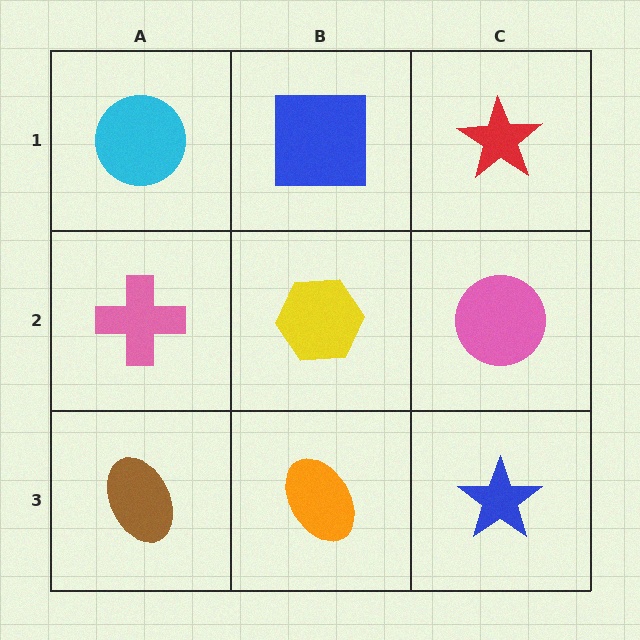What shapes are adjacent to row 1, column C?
A pink circle (row 2, column C), a blue square (row 1, column B).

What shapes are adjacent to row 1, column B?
A yellow hexagon (row 2, column B), a cyan circle (row 1, column A), a red star (row 1, column C).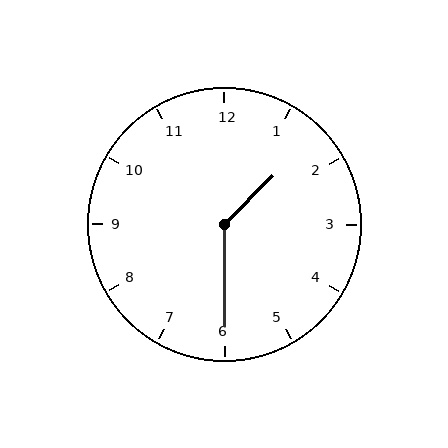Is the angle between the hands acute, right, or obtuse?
It is obtuse.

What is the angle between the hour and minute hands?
Approximately 135 degrees.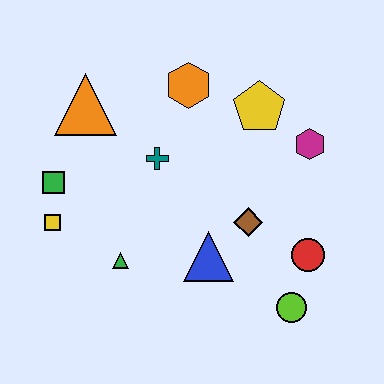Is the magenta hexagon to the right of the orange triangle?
Yes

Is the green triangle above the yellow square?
No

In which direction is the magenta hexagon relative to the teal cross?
The magenta hexagon is to the right of the teal cross.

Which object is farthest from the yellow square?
The magenta hexagon is farthest from the yellow square.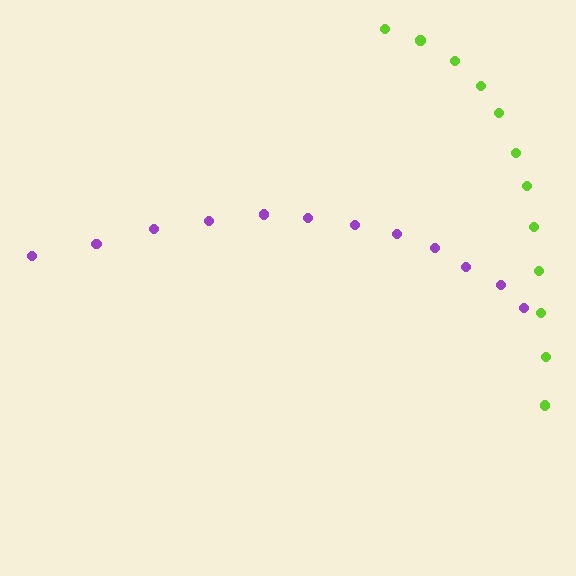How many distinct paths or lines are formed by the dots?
There are 2 distinct paths.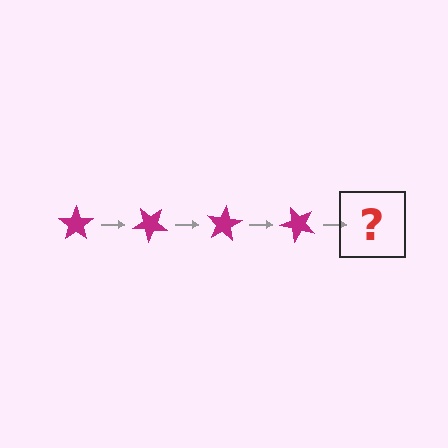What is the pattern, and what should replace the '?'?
The pattern is that the star rotates 40 degrees each step. The '?' should be a magenta star rotated 160 degrees.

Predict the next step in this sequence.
The next step is a magenta star rotated 160 degrees.